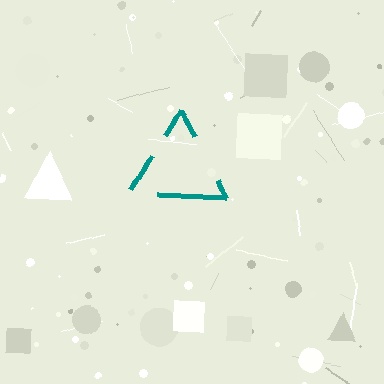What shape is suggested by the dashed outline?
The dashed outline suggests a triangle.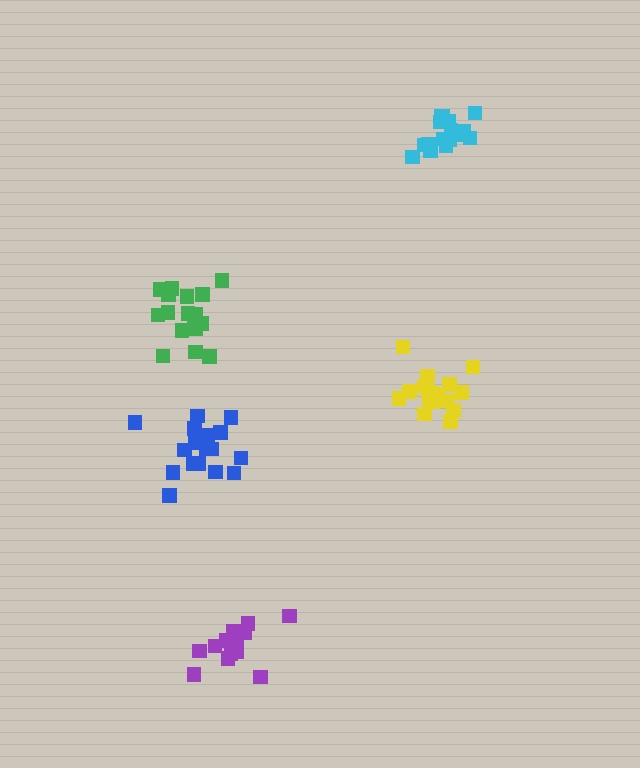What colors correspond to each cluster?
The clusters are colored: blue, green, yellow, purple, cyan.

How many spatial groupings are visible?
There are 5 spatial groupings.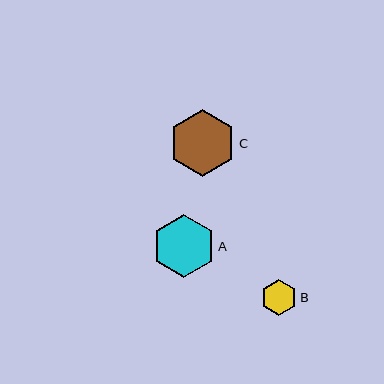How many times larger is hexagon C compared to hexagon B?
Hexagon C is approximately 1.9 times the size of hexagon B.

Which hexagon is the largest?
Hexagon C is the largest with a size of approximately 67 pixels.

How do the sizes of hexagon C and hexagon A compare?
Hexagon C and hexagon A are approximately the same size.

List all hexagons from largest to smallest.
From largest to smallest: C, A, B.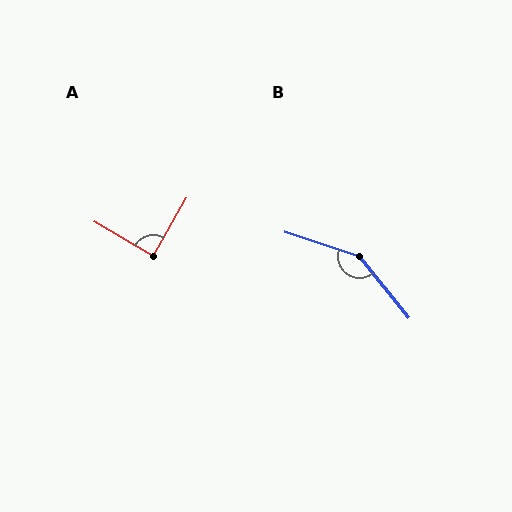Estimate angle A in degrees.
Approximately 89 degrees.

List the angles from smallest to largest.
A (89°), B (147°).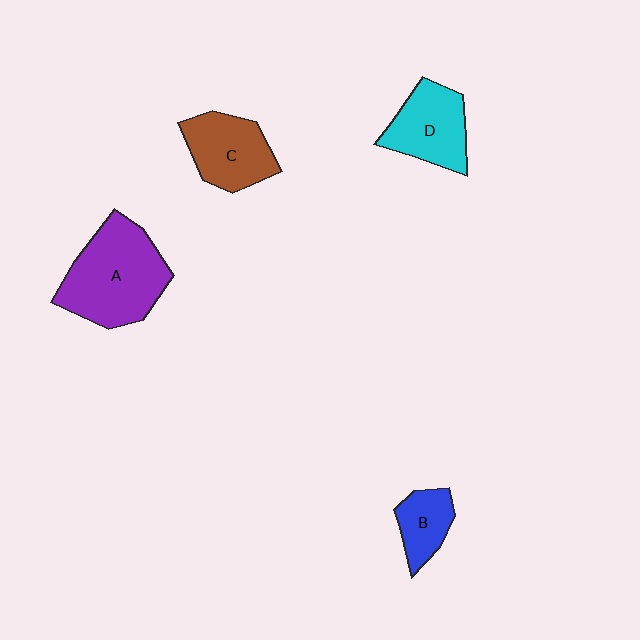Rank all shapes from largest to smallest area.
From largest to smallest: A (purple), D (cyan), C (brown), B (blue).